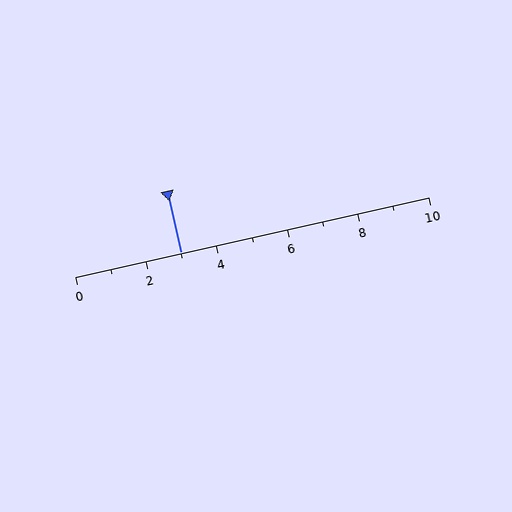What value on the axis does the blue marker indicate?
The marker indicates approximately 3.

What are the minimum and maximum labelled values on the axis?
The axis runs from 0 to 10.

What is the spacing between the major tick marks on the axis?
The major ticks are spaced 2 apart.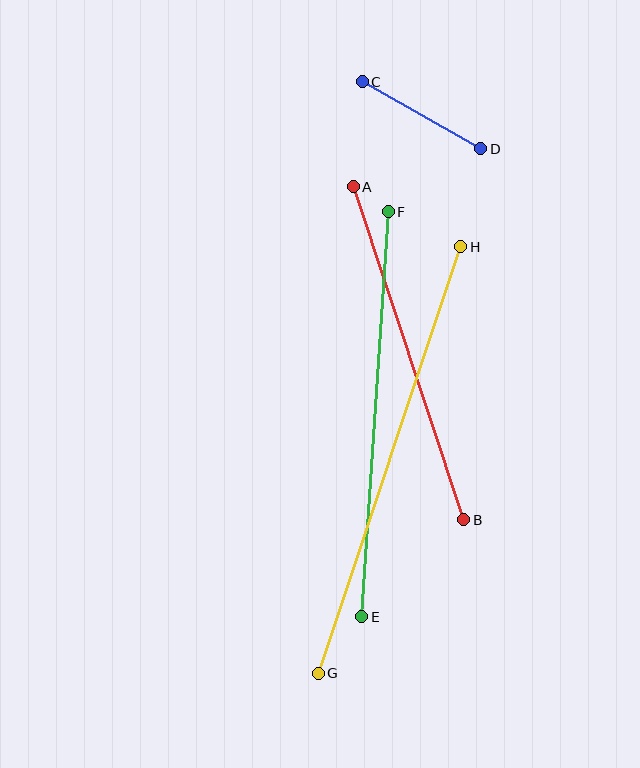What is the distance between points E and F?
The distance is approximately 406 pixels.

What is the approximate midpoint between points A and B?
The midpoint is at approximately (409, 353) pixels.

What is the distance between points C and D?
The distance is approximately 136 pixels.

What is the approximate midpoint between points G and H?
The midpoint is at approximately (389, 460) pixels.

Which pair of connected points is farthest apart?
Points G and H are farthest apart.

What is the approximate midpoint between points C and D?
The midpoint is at approximately (421, 115) pixels.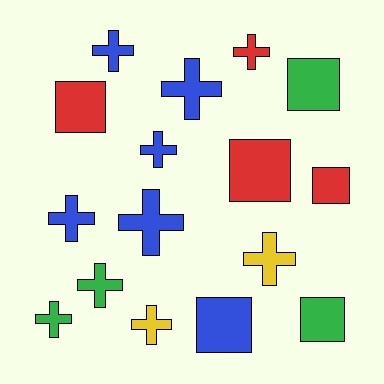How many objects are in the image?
There are 16 objects.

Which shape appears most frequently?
Cross, with 10 objects.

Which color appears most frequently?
Blue, with 6 objects.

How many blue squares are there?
There is 1 blue square.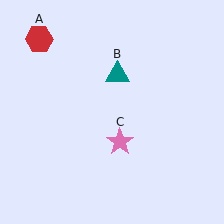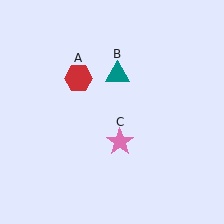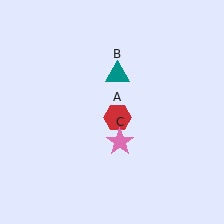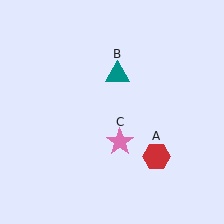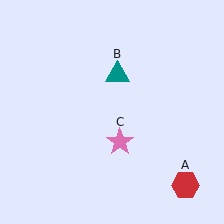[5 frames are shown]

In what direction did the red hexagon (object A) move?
The red hexagon (object A) moved down and to the right.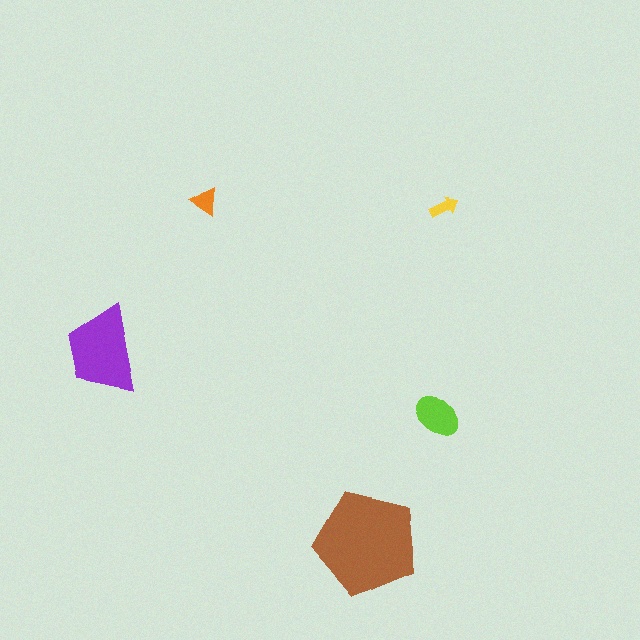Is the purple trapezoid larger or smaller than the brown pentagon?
Smaller.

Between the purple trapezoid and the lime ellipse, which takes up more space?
The purple trapezoid.